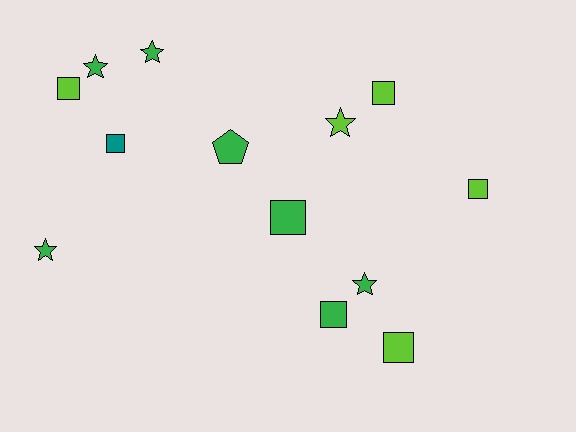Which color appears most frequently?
Green, with 7 objects.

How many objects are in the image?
There are 13 objects.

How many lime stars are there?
There is 1 lime star.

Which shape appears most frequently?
Square, with 7 objects.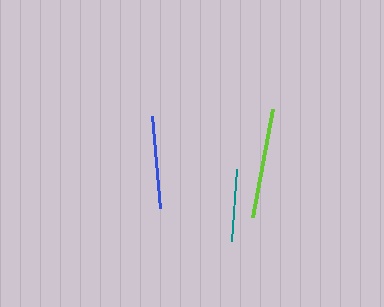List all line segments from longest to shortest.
From longest to shortest: lime, blue, teal.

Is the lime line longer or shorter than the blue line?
The lime line is longer than the blue line.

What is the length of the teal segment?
The teal segment is approximately 72 pixels long.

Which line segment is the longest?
The lime line is the longest at approximately 110 pixels.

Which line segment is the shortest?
The teal line is the shortest at approximately 72 pixels.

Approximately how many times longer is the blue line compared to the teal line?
The blue line is approximately 1.3 times the length of the teal line.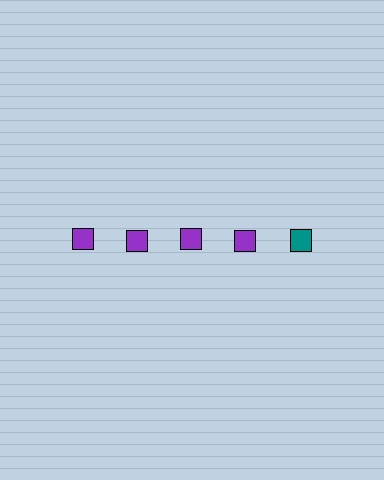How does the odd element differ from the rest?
It has a different color: teal instead of purple.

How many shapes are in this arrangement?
There are 5 shapes arranged in a grid pattern.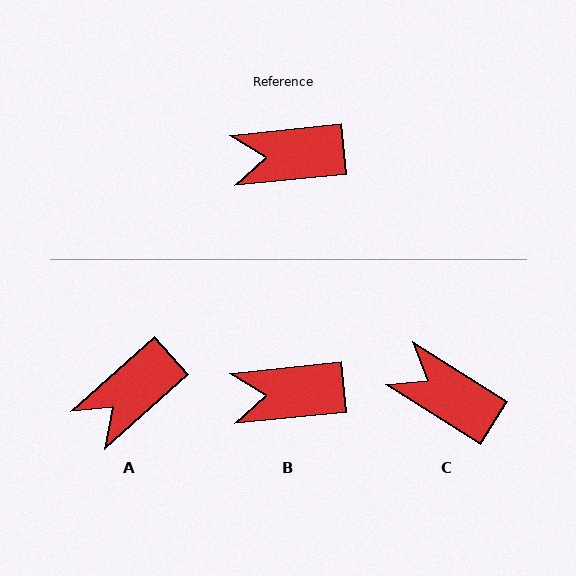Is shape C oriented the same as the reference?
No, it is off by about 38 degrees.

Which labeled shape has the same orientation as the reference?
B.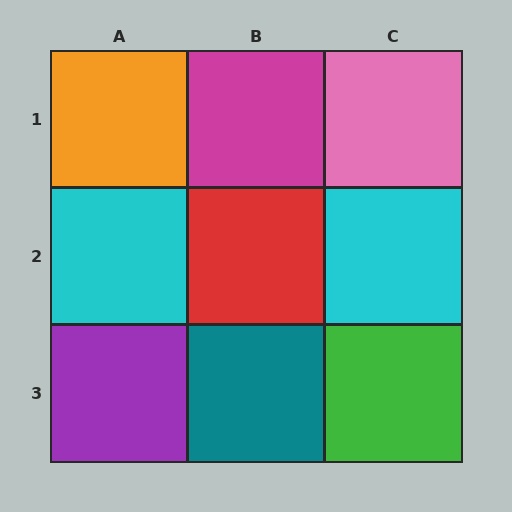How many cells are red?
1 cell is red.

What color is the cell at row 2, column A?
Cyan.